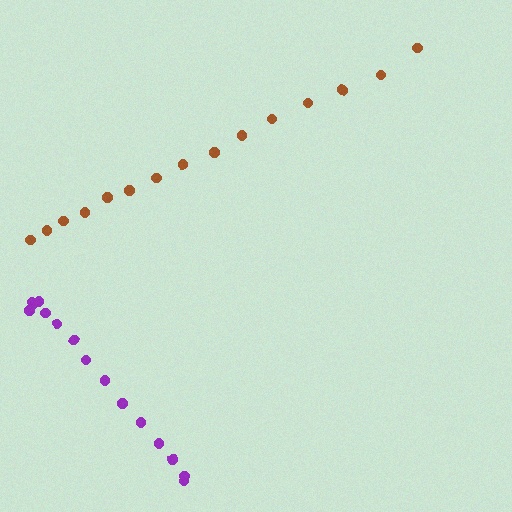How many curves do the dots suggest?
There are 2 distinct paths.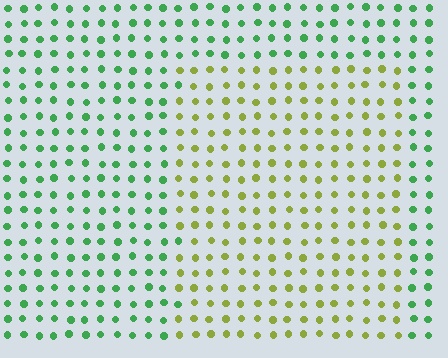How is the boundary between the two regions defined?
The boundary is defined purely by a slight shift in hue (about 55 degrees). Spacing, size, and orientation are identical on both sides.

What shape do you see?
I see a rectangle.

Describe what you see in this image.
The image is filled with small green elements in a uniform arrangement. A rectangle-shaped region is visible where the elements are tinted to a slightly different hue, forming a subtle color boundary.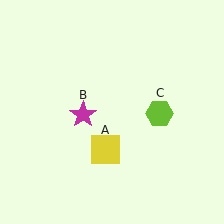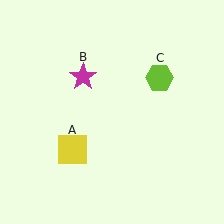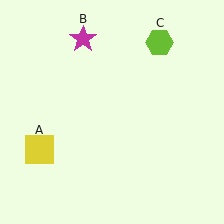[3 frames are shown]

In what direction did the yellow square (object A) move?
The yellow square (object A) moved left.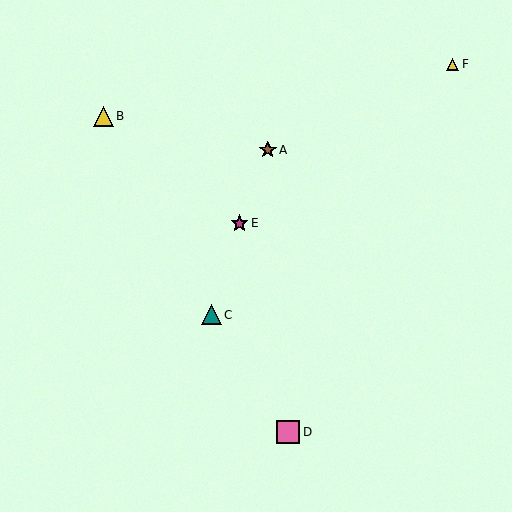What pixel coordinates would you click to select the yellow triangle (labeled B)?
Click at (103, 116) to select the yellow triangle B.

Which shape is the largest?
The pink square (labeled D) is the largest.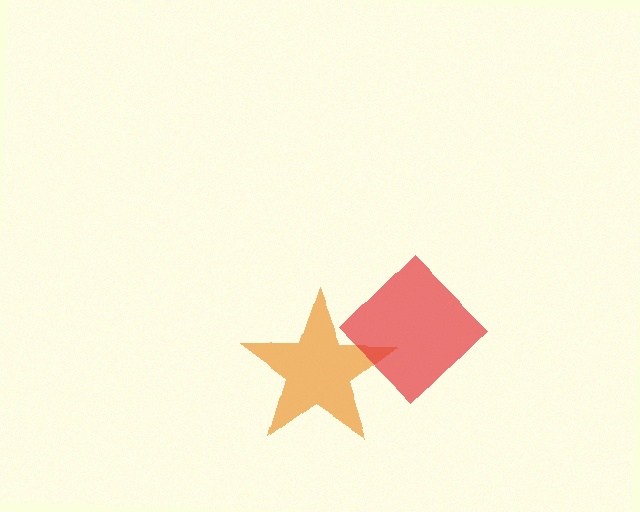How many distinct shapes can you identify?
There are 2 distinct shapes: an orange star, a red diamond.